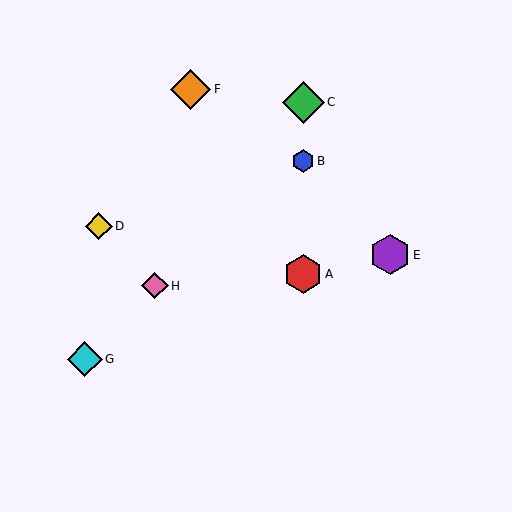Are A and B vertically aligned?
Yes, both are at x≈303.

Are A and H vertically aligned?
No, A is at x≈303 and H is at x≈155.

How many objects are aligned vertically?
3 objects (A, B, C) are aligned vertically.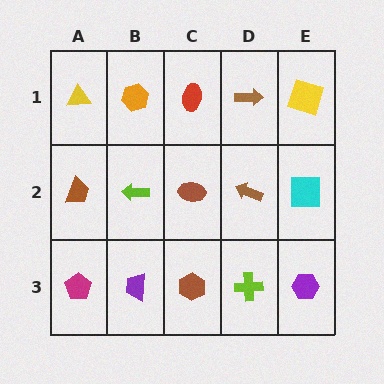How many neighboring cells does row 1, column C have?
3.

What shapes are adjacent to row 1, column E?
A cyan square (row 2, column E), a brown arrow (row 1, column D).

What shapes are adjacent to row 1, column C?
A brown ellipse (row 2, column C), an orange hexagon (row 1, column B), a brown arrow (row 1, column D).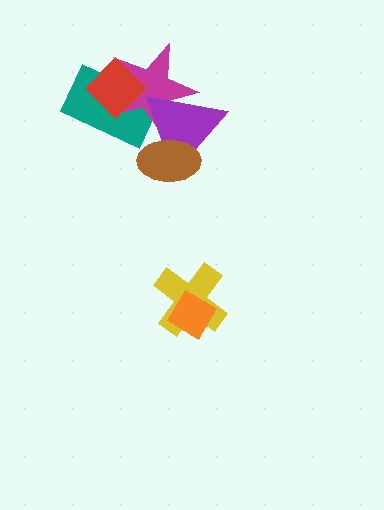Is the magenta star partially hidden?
Yes, it is partially covered by another shape.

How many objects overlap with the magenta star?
3 objects overlap with the magenta star.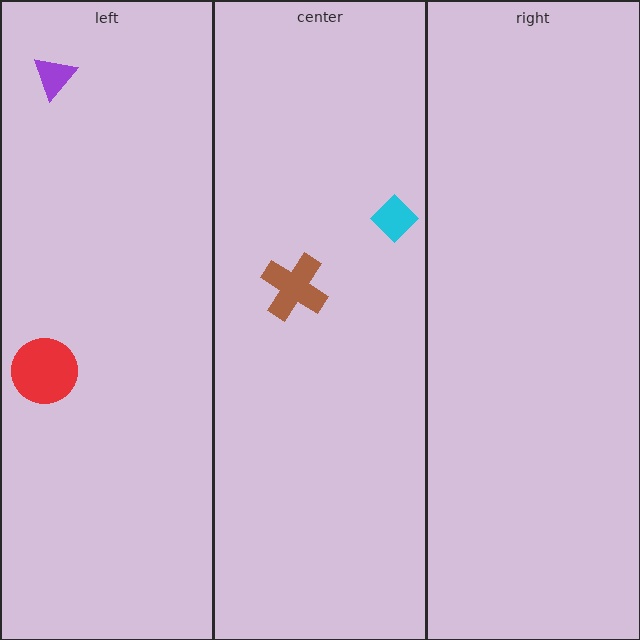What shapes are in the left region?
The purple triangle, the red circle.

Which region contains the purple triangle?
The left region.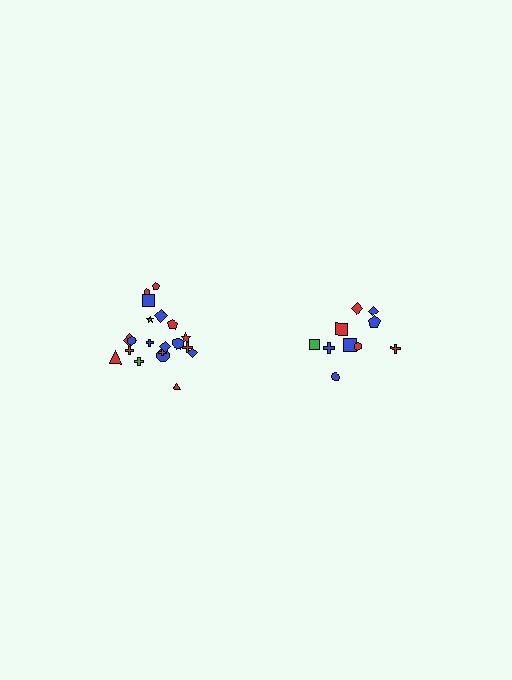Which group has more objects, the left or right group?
The left group.